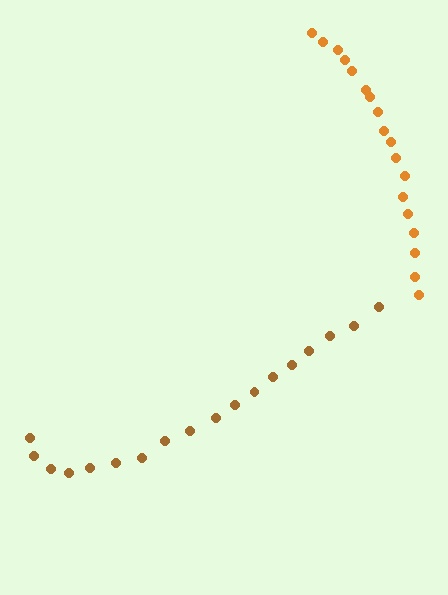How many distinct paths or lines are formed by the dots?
There are 2 distinct paths.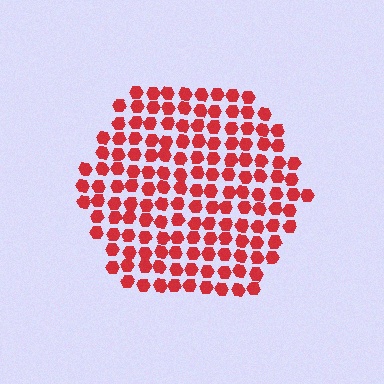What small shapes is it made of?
It is made of small hexagons.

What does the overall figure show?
The overall figure shows a hexagon.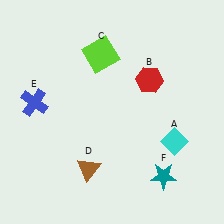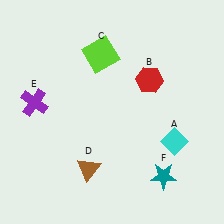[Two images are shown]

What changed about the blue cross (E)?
In Image 1, E is blue. In Image 2, it changed to purple.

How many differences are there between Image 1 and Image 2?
There is 1 difference between the two images.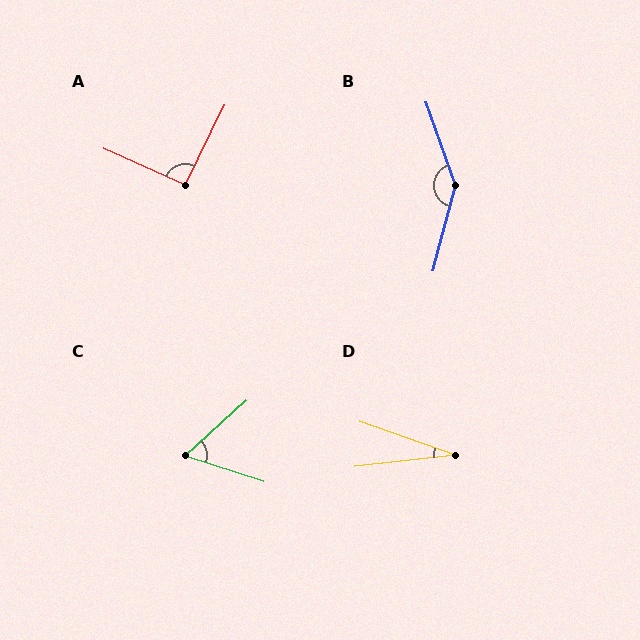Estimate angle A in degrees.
Approximately 92 degrees.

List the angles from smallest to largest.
D (26°), C (60°), A (92°), B (146°).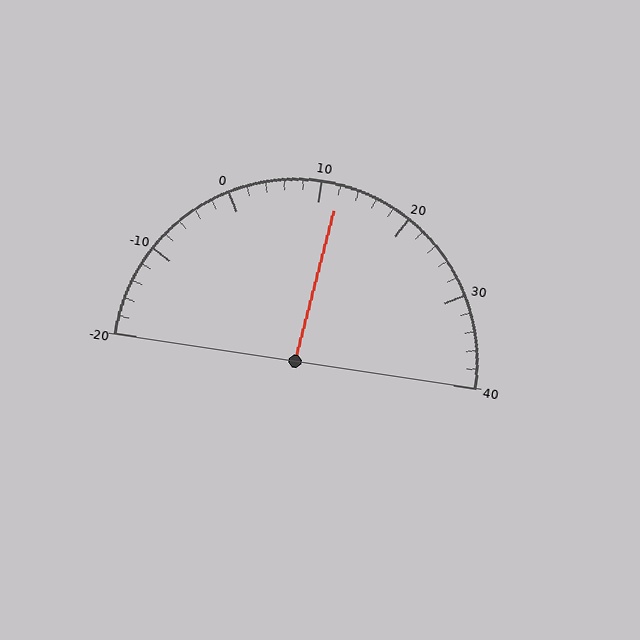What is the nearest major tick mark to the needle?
The nearest major tick mark is 10.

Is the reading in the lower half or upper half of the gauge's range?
The reading is in the upper half of the range (-20 to 40).